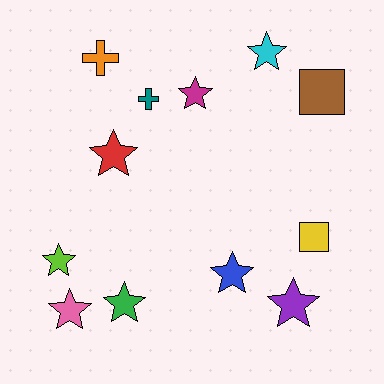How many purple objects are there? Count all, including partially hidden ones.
There is 1 purple object.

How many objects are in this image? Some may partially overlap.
There are 12 objects.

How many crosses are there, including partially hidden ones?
There are 2 crosses.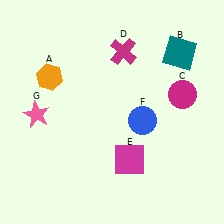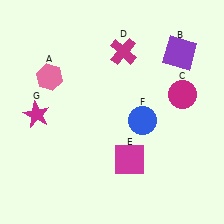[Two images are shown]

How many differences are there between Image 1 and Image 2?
There are 3 differences between the two images.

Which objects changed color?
A changed from orange to pink. B changed from teal to purple. G changed from pink to magenta.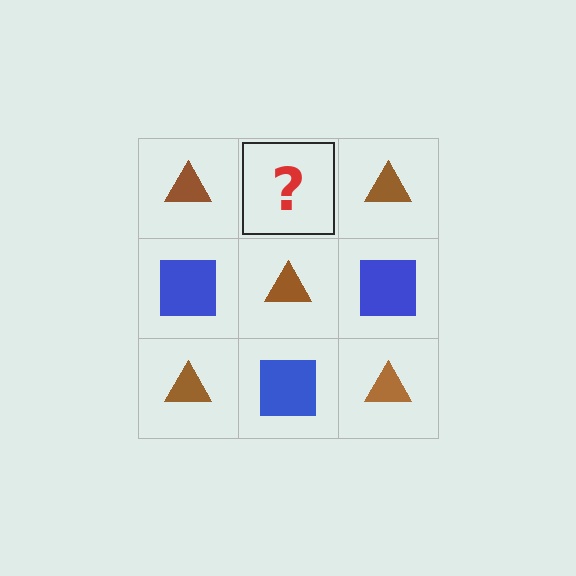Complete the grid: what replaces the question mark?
The question mark should be replaced with a blue square.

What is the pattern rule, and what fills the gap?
The rule is that it alternates brown triangle and blue square in a checkerboard pattern. The gap should be filled with a blue square.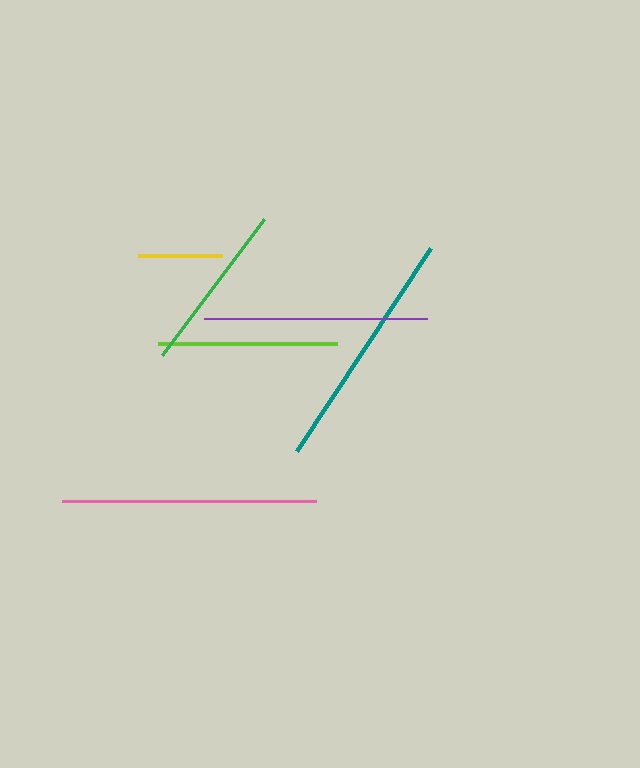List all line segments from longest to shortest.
From longest to shortest: pink, teal, purple, lime, green, yellow.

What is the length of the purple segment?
The purple segment is approximately 223 pixels long.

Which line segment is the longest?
The pink line is the longest at approximately 254 pixels.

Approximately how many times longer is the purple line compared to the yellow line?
The purple line is approximately 2.7 times the length of the yellow line.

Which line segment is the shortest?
The yellow line is the shortest at approximately 84 pixels.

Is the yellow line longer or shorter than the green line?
The green line is longer than the yellow line.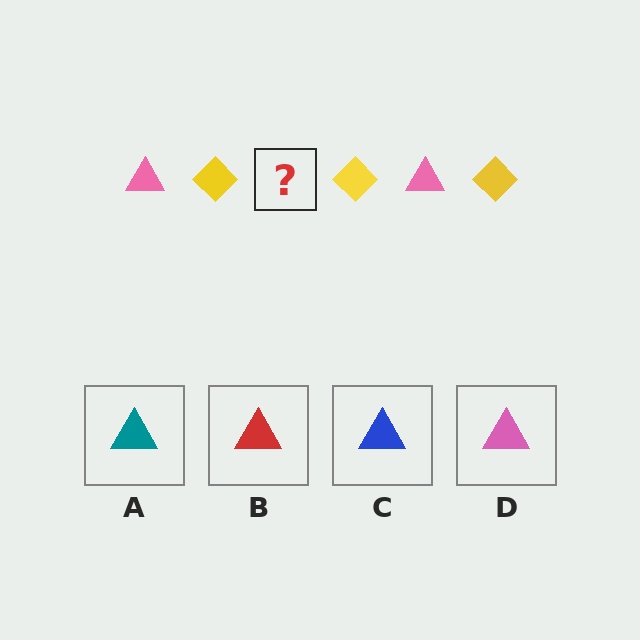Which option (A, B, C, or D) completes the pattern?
D.